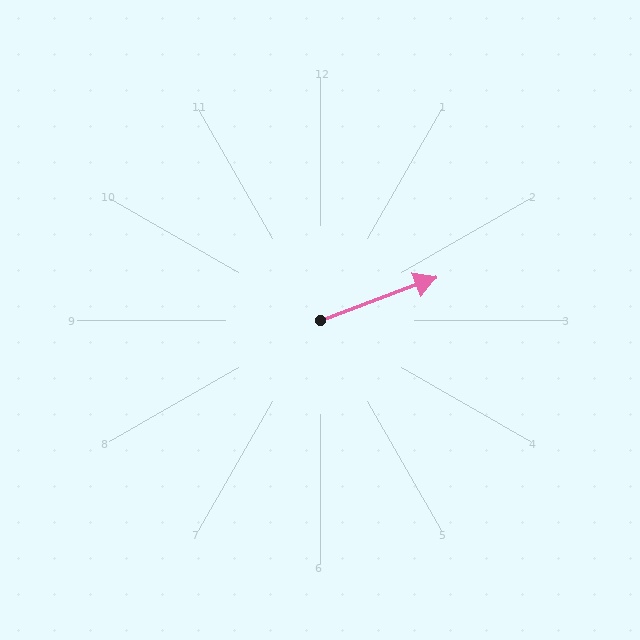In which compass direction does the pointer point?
East.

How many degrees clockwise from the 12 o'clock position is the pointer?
Approximately 70 degrees.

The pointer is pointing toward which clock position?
Roughly 2 o'clock.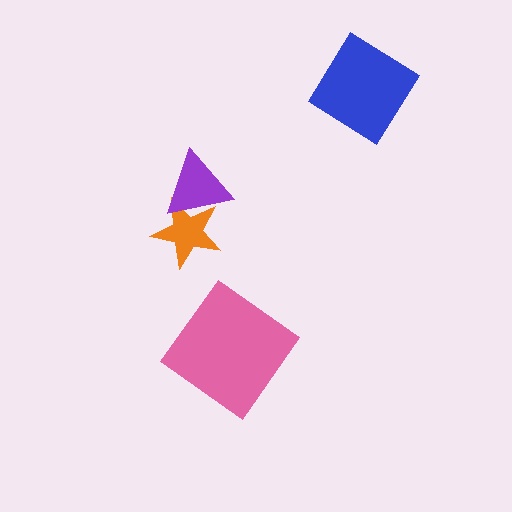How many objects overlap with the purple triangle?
1 object overlaps with the purple triangle.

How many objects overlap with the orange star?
1 object overlaps with the orange star.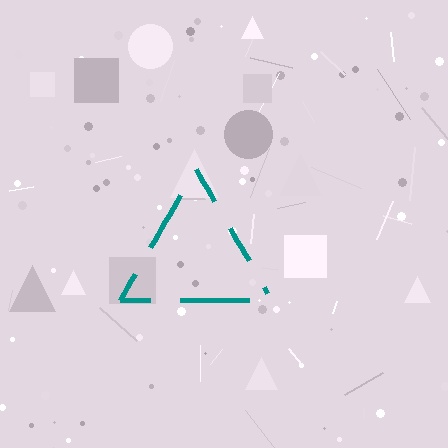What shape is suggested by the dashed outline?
The dashed outline suggests a triangle.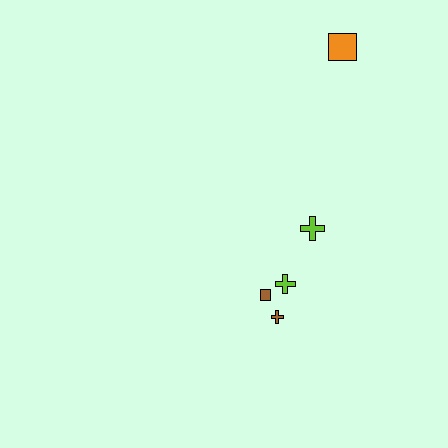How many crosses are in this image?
There are 3 crosses.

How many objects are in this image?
There are 5 objects.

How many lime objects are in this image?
There are 2 lime objects.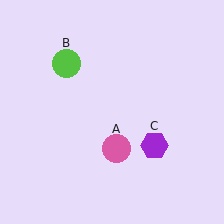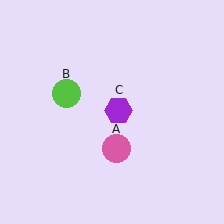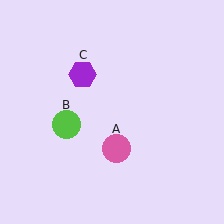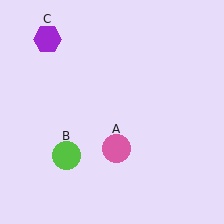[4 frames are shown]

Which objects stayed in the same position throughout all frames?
Pink circle (object A) remained stationary.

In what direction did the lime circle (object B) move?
The lime circle (object B) moved down.